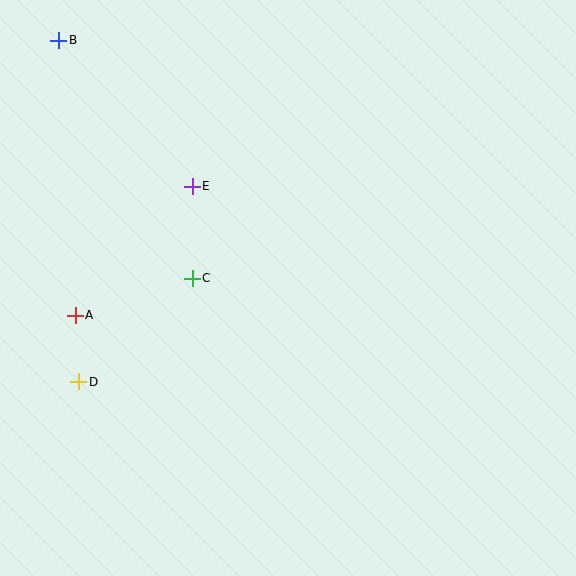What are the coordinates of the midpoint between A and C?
The midpoint between A and C is at (134, 297).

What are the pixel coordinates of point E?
Point E is at (192, 186).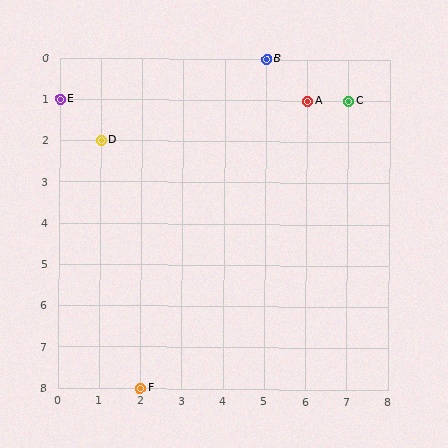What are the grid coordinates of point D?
Point D is at grid coordinates (1, 2).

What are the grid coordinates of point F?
Point F is at grid coordinates (2, 8).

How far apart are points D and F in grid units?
Points D and F are 1 column and 6 rows apart (about 6.1 grid units diagonally).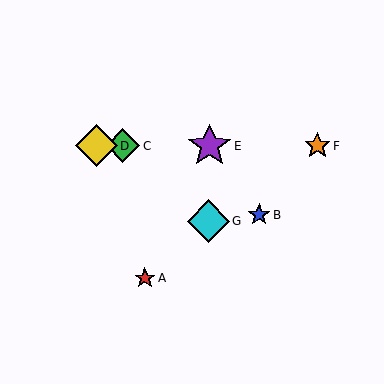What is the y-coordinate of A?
Object A is at y≈278.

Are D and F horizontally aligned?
Yes, both are at y≈146.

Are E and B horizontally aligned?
No, E is at y≈146 and B is at y≈215.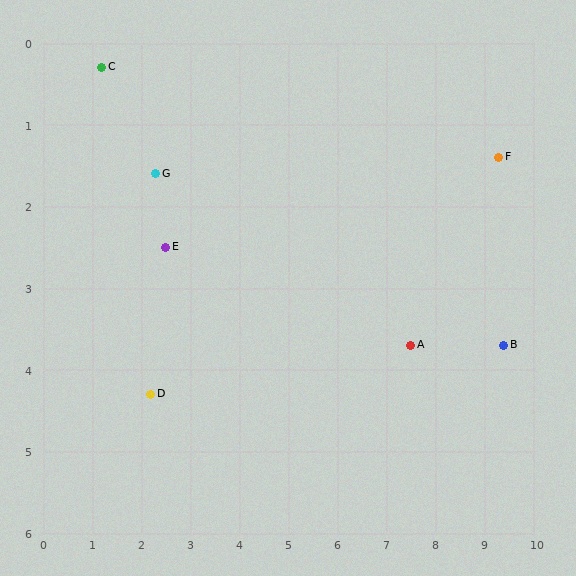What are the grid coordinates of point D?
Point D is at approximately (2.2, 4.3).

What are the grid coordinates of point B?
Point B is at approximately (9.4, 3.7).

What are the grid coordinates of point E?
Point E is at approximately (2.5, 2.5).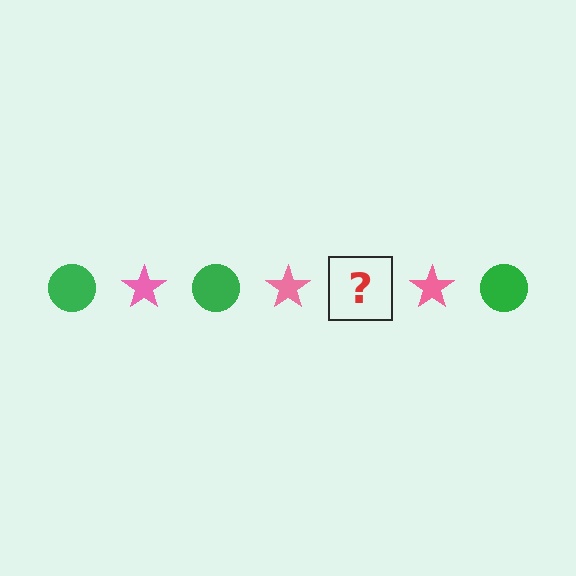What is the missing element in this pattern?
The missing element is a green circle.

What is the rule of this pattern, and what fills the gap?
The rule is that the pattern alternates between green circle and pink star. The gap should be filled with a green circle.